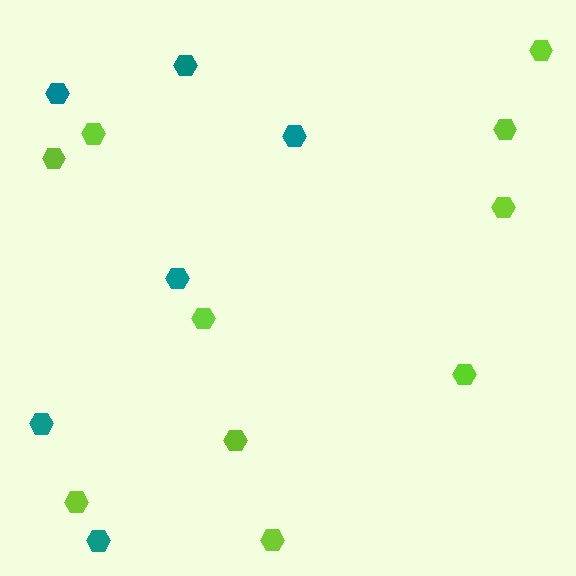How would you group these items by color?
There are 2 groups: one group of lime hexagons (10) and one group of teal hexagons (6).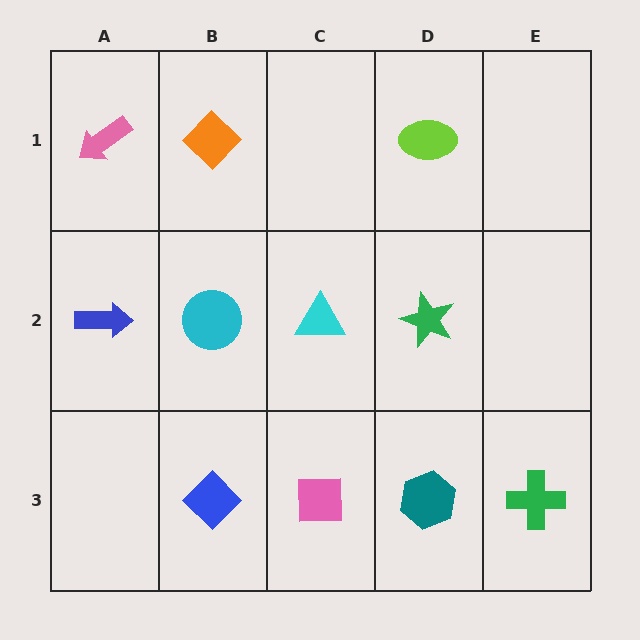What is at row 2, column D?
A green star.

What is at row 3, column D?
A teal hexagon.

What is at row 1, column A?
A pink arrow.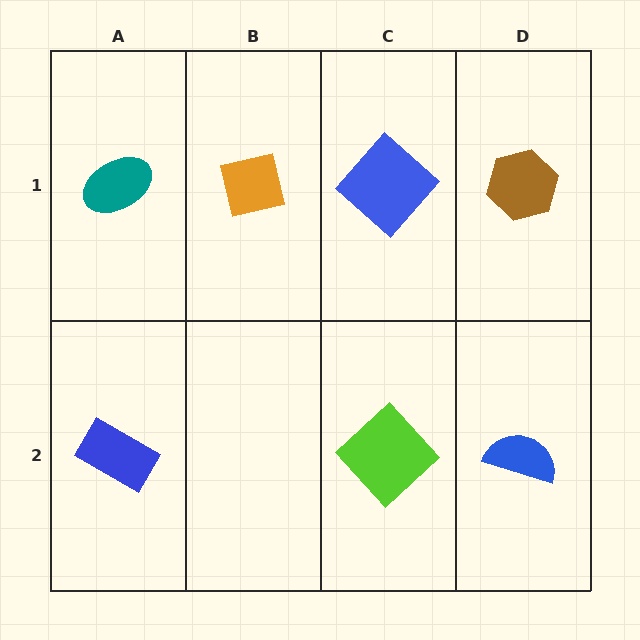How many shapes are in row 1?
4 shapes.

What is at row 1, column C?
A blue diamond.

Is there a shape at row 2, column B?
No, that cell is empty.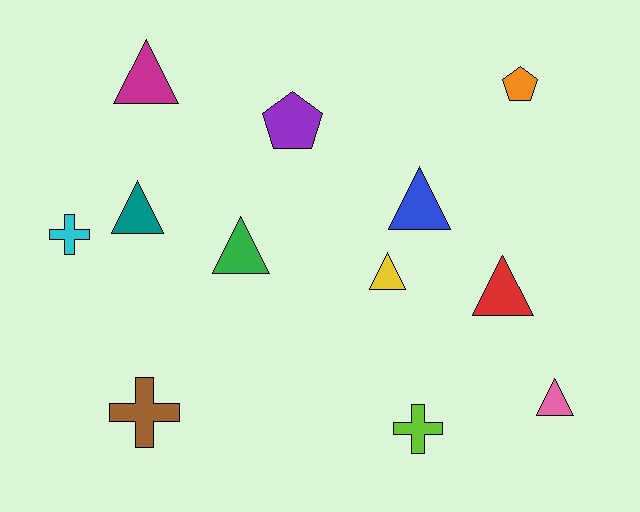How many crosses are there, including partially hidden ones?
There are 3 crosses.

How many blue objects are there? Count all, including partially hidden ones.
There is 1 blue object.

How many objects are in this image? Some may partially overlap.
There are 12 objects.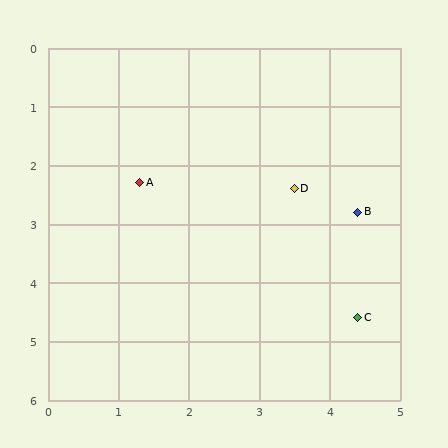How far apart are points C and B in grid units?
Points C and B are about 1.8 grid units apart.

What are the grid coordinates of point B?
Point B is at approximately (4.4, 2.8).